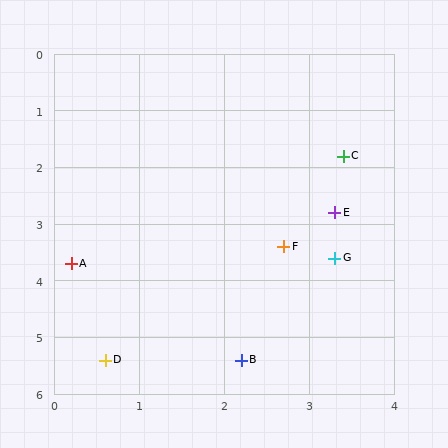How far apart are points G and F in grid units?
Points G and F are about 0.6 grid units apart.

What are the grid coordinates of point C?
Point C is at approximately (3.4, 1.8).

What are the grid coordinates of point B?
Point B is at approximately (2.2, 5.4).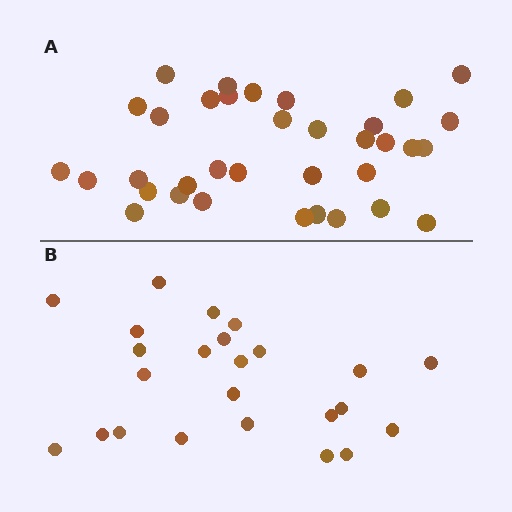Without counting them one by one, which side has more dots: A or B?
Region A (the top region) has more dots.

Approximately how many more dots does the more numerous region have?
Region A has roughly 12 or so more dots than region B.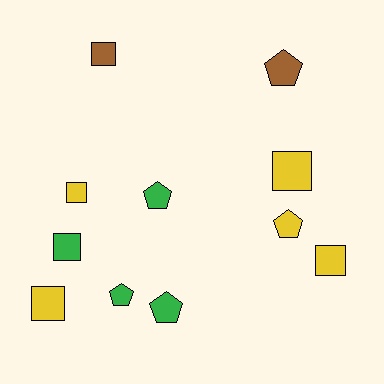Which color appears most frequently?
Yellow, with 5 objects.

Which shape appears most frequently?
Square, with 6 objects.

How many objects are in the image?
There are 11 objects.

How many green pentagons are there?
There are 3 green pentagons.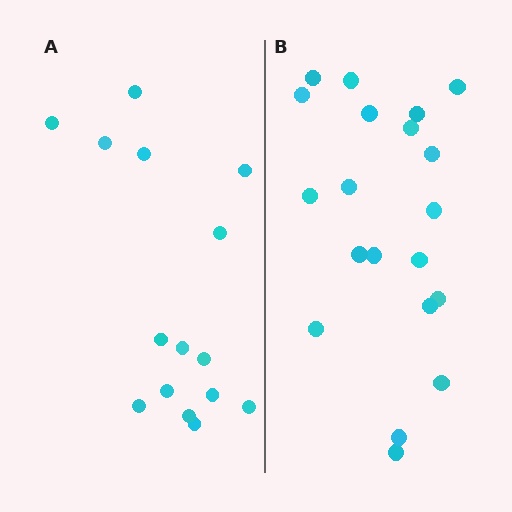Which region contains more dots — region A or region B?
Region B (the right region) has more dots.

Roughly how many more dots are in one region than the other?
Region B has about 5 more dots than region A.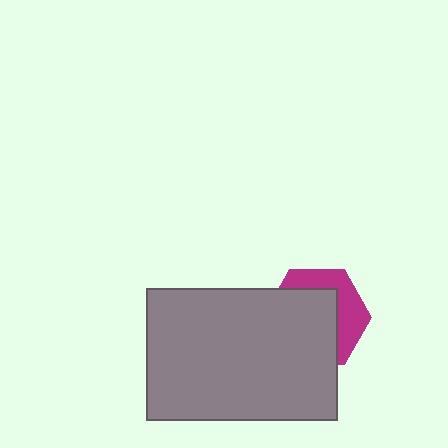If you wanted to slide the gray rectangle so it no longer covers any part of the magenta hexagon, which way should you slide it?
Slide it toward the lower-left — that is the most direct way to separate the two shapes.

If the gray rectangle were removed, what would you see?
You would see the complete magenta hexagon.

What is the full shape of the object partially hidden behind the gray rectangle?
The partially hidden object is a magenta hexagon.